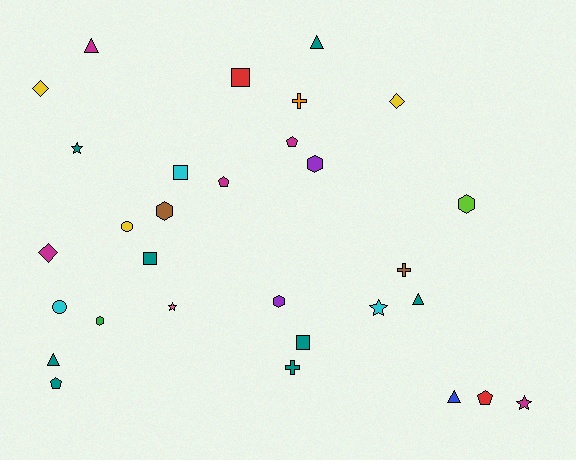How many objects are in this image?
There are 30 objects.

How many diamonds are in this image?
There are 3 diamonds.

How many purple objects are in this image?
There are 2 purple objects.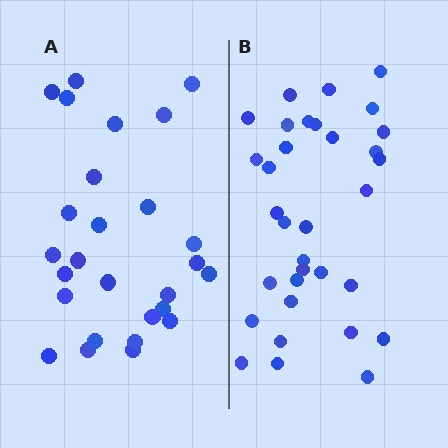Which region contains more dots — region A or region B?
Region B (the right region) has more dots.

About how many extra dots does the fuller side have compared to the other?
Region B has about 6 more dots than region A.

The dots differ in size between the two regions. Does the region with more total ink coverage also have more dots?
No. Region A has more total ink coverage because its dots are larger, but region B actually contains more individual dots. Total area can be misleading — the number of items is what matters here.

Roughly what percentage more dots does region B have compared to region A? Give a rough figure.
About 20% more.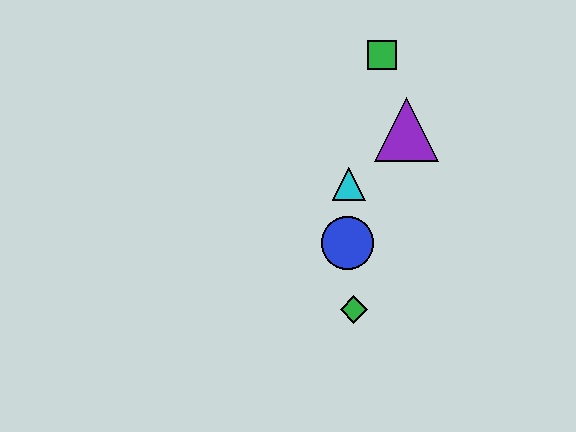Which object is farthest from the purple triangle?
The green diamond is farthest from the purple triangle.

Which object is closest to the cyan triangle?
The blue circle is closest to the cyan triangle.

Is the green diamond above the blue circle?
No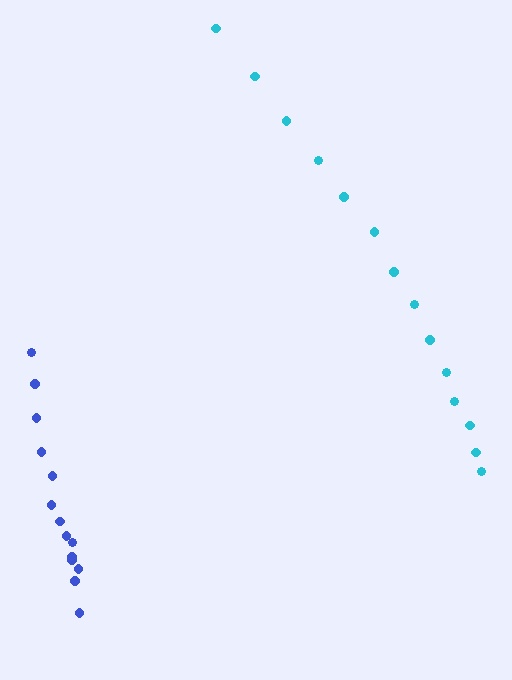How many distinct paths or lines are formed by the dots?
There are 2 distinct paths.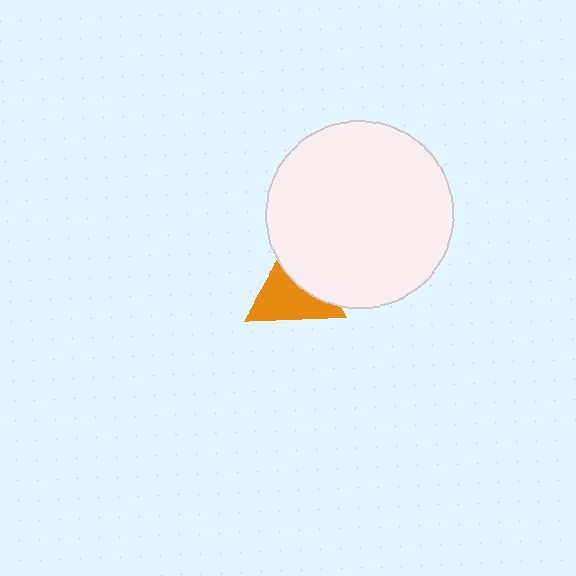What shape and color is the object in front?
The object in front is a white circle.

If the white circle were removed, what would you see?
You would see the complete orange triangle.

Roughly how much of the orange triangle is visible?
About half of it is visible (roughly 61%).